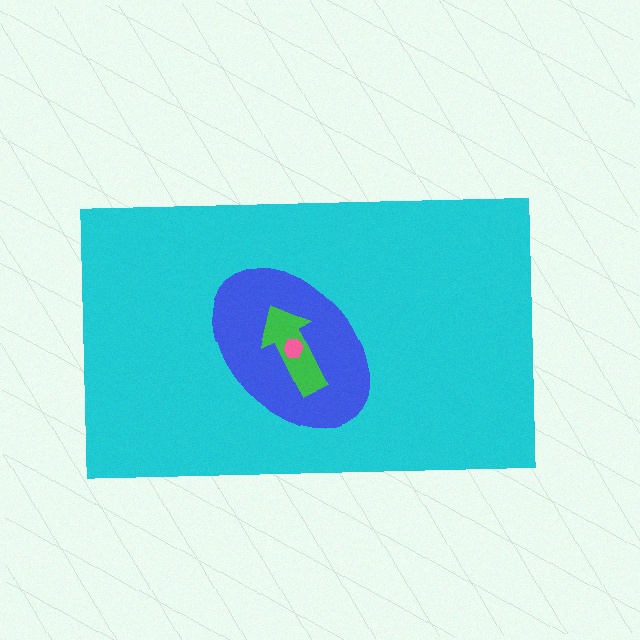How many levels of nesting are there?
4.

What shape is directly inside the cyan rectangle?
The blue ellipse.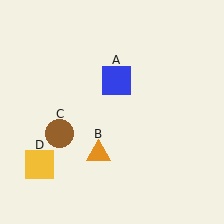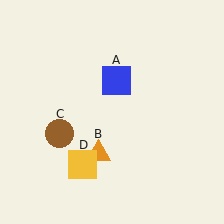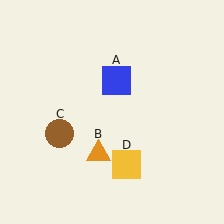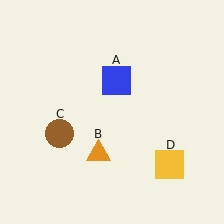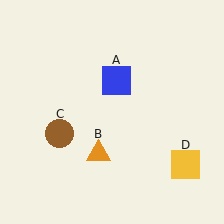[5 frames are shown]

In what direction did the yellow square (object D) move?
The yellow square (object D) moved right.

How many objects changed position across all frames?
1 object changed position: yellow square (object D).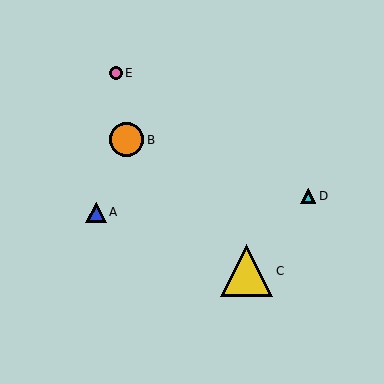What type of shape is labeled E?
Shape E is a pink circle.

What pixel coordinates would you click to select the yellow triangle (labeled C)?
Click at (247, 271) to select the yellow triangle C.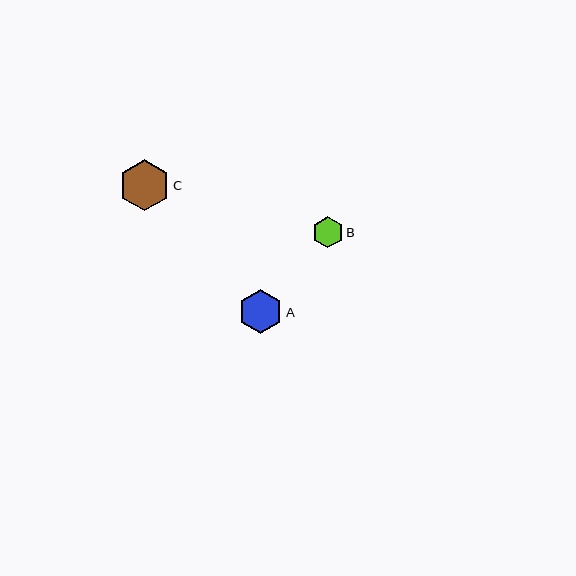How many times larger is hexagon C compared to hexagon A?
Hexagon C is approximately 1.1 times the size of hexagon A.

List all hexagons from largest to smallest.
From largest to smallest: C, A, B.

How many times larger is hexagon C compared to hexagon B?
Hexagon C is approximately 1.6 times the size of hexagon B.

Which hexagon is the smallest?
Hexagon B is the smallest with a size of approximately 31 pixels.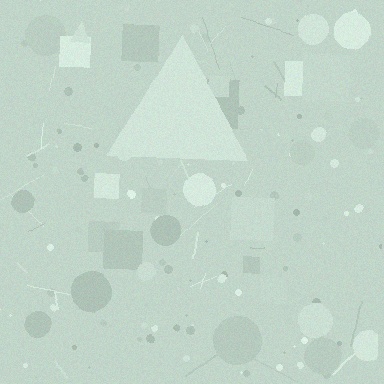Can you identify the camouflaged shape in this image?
The camouflaged shape is a triangle.